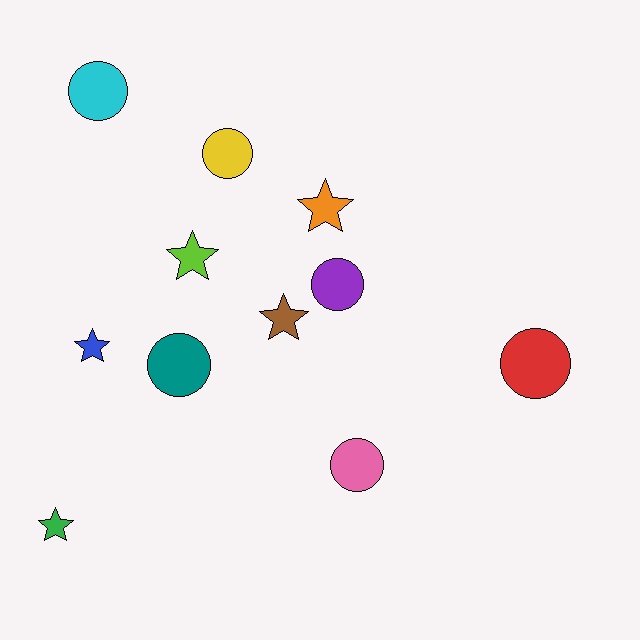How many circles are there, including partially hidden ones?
There are 6 circles.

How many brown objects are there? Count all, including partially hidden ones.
There is 1 brown object.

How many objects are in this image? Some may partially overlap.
There are 11 objects.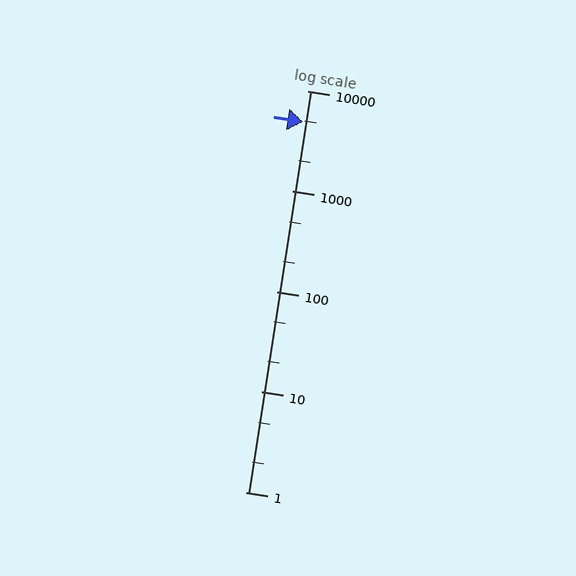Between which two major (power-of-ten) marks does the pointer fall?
The pointer is between 1000 and 10000.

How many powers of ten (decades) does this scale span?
The scale spans 4 decades, from 1 to 10000.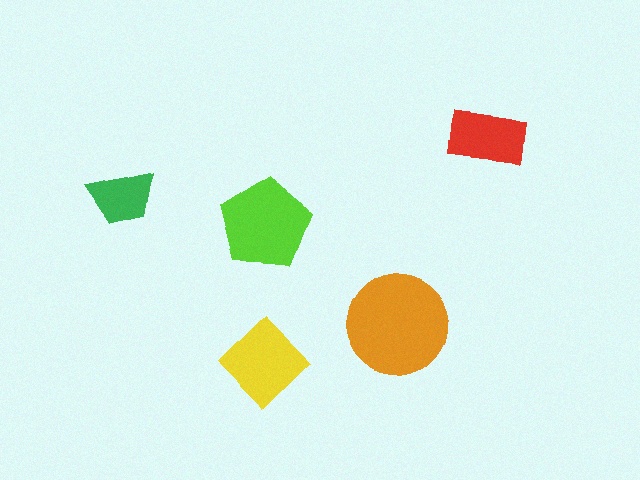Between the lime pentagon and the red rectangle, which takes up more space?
The lime pentagon.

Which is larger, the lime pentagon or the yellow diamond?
The lime pentagon.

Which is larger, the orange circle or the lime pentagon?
The orange circle.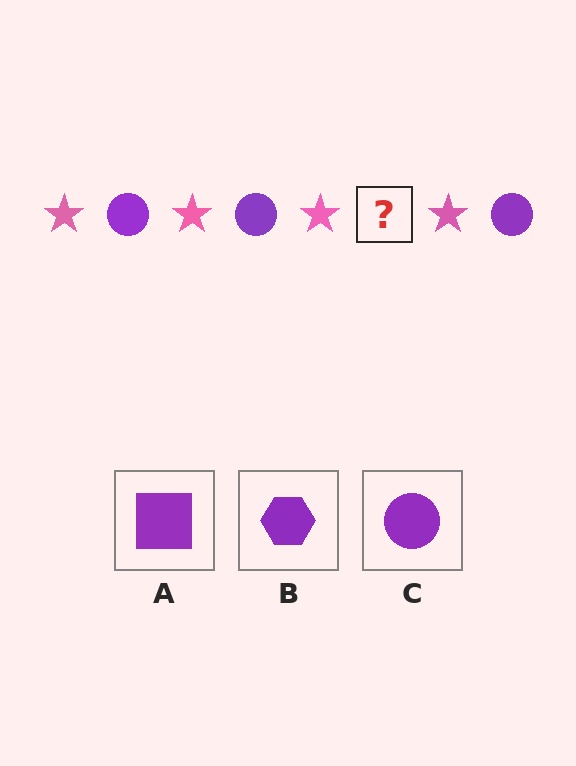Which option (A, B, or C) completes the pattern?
C.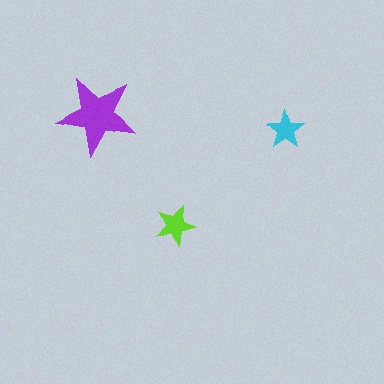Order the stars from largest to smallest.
the purple one, the lime one, the cyan one.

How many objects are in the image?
There are 3 objects in the image.